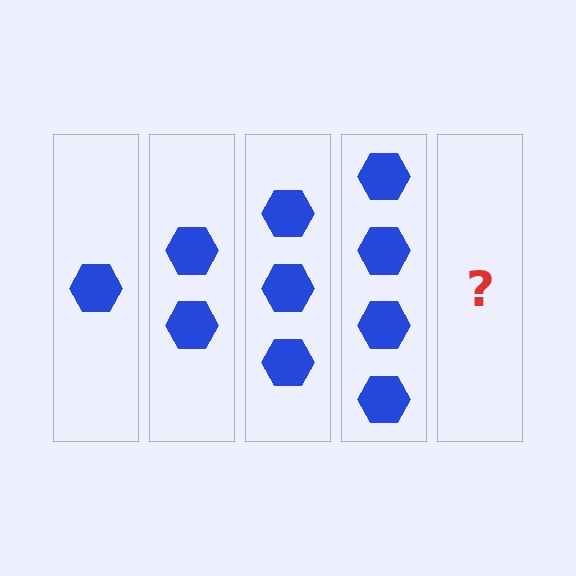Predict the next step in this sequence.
The next step is 5 hexagons.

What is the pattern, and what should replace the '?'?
The pattern is that each step adds one more hexagon. The '?' should be 5 hexagons.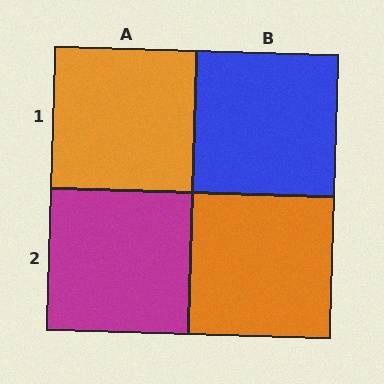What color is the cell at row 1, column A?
Orange.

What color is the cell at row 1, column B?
Blue.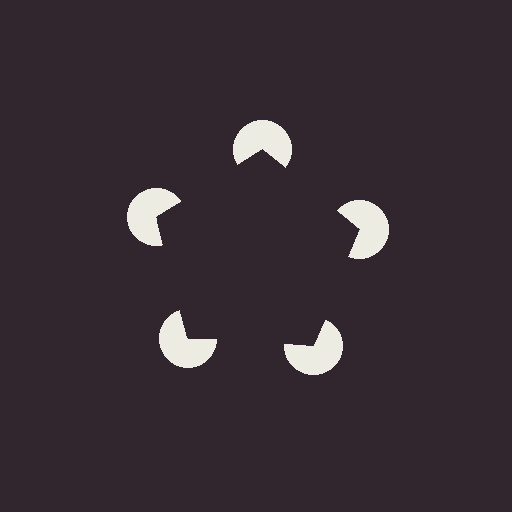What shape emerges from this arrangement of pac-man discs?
An illusory pentagon — its edges are inferred from the aligned wedge cuts in the pac-man discs, not physically drawn.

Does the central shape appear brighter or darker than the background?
It typically appears slightly darker than the background, even though no actual brightness change is drawn.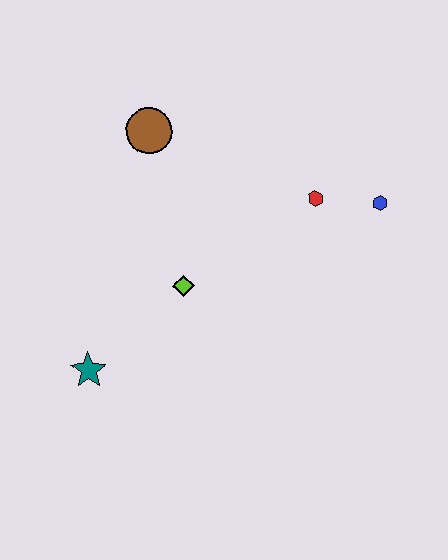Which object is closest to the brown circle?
The lime diamond is closest to the brown circle.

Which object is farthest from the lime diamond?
The blue hexagon is farthest from the lime diamond.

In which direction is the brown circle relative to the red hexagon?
The brown circle is to the left of the red hexagon.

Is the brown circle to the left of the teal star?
No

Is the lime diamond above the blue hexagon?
No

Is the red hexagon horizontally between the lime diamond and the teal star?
No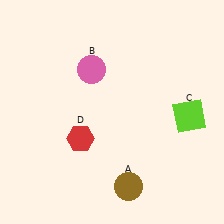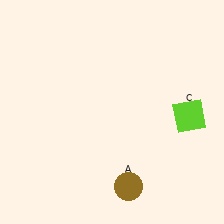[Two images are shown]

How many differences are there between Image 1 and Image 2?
There are 2 differences between the two images.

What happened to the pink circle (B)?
The pink circle (B) was removed in Image 2. It was in the top-left area of Image 1.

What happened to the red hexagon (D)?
The red hexagon (D) was removed in Image 2. It was in the bottom-left area of Image 1.